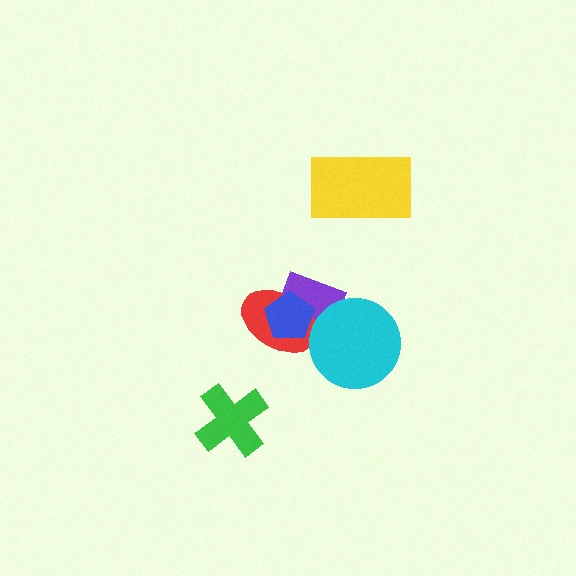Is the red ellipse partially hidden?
Yes, it is partially covered by another shape.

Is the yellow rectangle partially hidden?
No, no other shape covers it.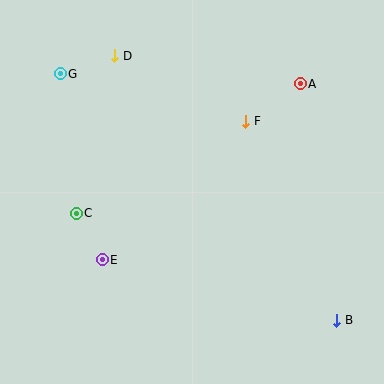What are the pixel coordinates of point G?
Point G is at (60, 74).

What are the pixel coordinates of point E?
Point E is at (102, 260).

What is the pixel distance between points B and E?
The distance between B and E is 242 pixels.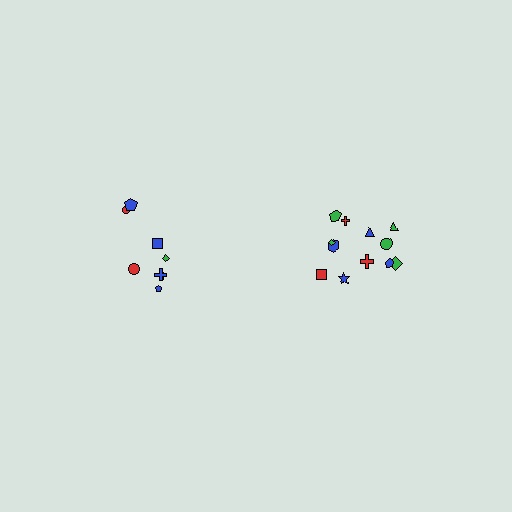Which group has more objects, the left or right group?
The right group.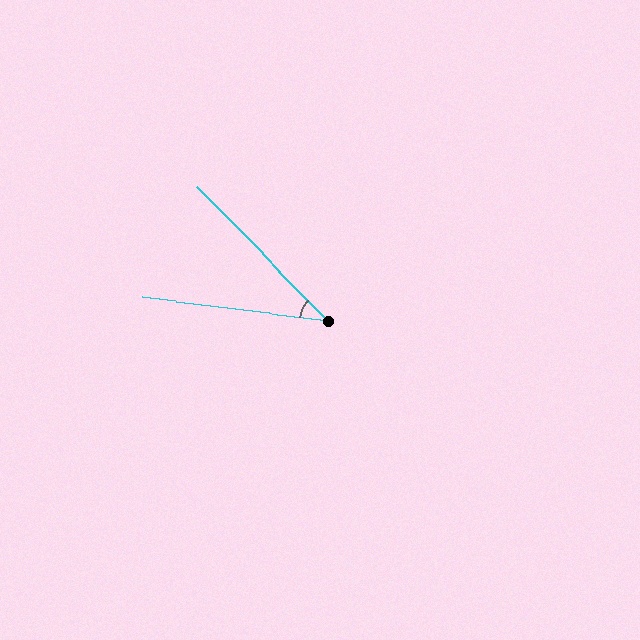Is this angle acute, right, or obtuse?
It is acute.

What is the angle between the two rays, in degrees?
Approximately 38 degrees.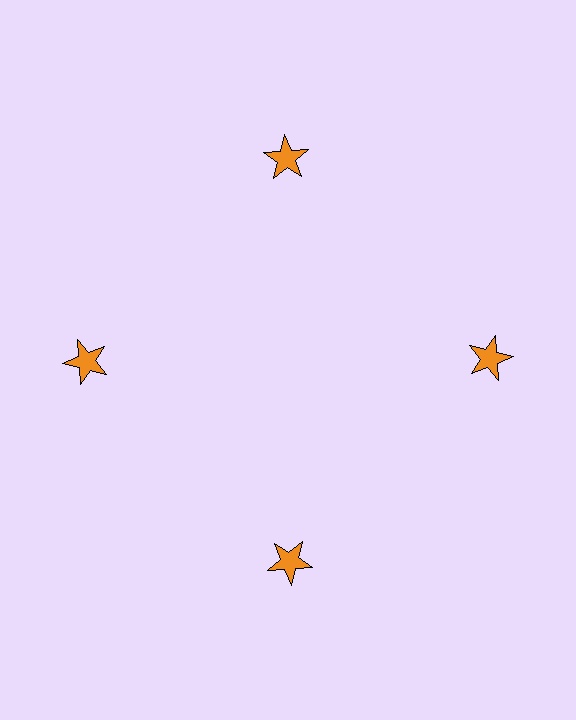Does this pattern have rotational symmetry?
Yes, this pattern has 4-fold rotational symmetry. It looks the same after rotating 90 degrees around the center.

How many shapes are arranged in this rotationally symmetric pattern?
There are 4 shapes, arranged in 4 groups of 1.